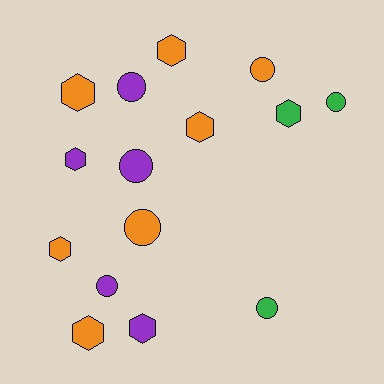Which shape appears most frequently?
Hexagon, with 8 objects.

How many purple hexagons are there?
There are 2 purple hexagons.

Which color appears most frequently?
Orange, with 7 objects.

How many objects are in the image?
There are 15 objects.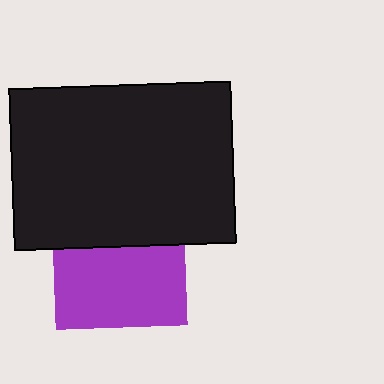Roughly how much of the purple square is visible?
About half of it is visible (roughly 60%).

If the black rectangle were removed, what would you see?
You would see the complete purple square.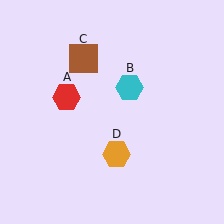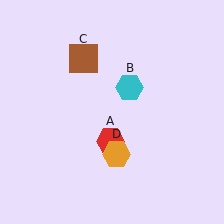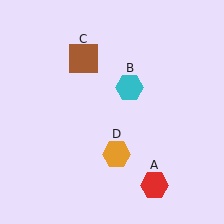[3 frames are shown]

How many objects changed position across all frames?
1 object changed position: red hexagon (object A).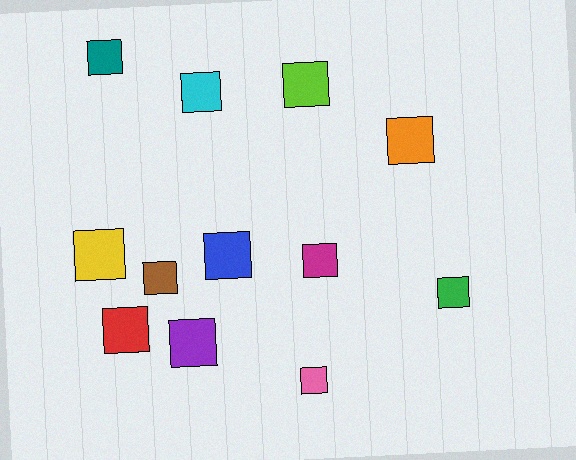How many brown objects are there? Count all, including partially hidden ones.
There is 1 brown object.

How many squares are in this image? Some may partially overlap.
There are 12 squares.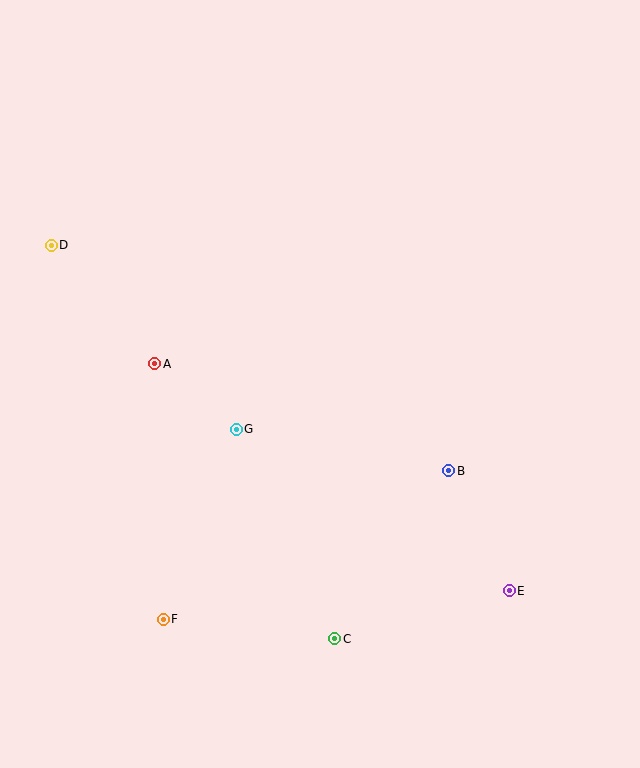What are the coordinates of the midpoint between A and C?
The midpoint between A and C is at (245, 501).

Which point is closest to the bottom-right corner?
Point E is closest to the bottom-right corner.